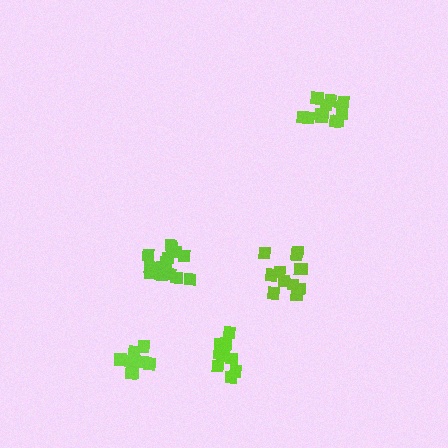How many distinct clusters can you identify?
There are 5 distinct clusters.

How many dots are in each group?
Group 1: 12 dots, Group 2: 10 dots, Group 3: 15 dots, Group 4: 12 dots, Group 5: 10 dots (59 total).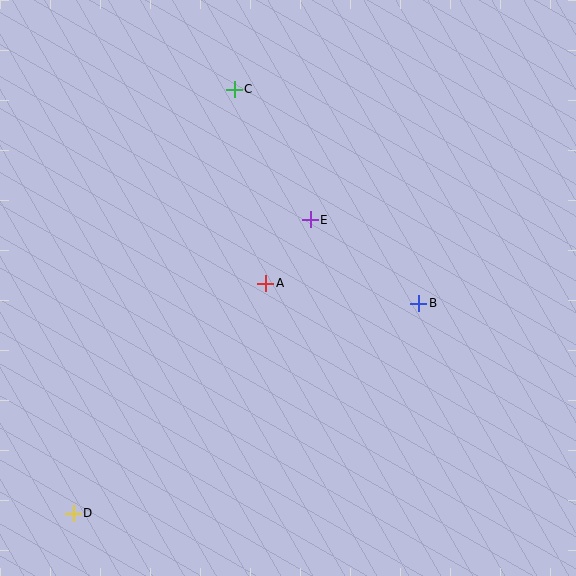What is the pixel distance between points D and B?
The distance between D and B is 404 pixels.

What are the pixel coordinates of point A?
Point A is at (266, 283).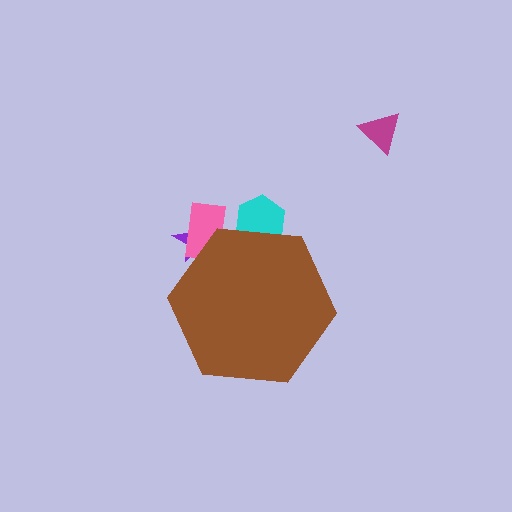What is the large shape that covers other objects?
A brown hexagon.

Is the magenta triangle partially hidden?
No, the magenta triangle is fully visible.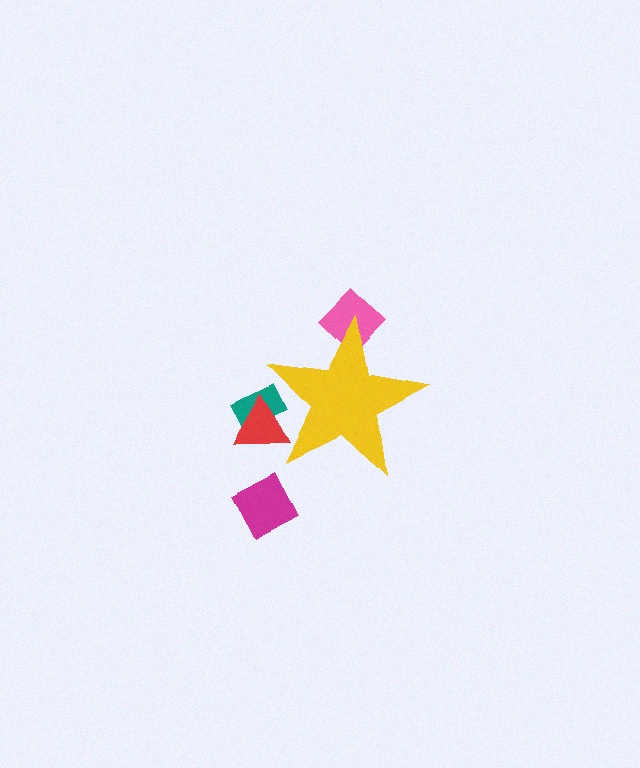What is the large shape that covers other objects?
A yellow star.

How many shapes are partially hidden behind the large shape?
3 shapes are partially hidden.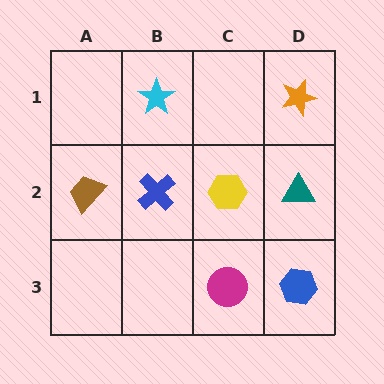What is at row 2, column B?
A blue cross.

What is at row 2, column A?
A brown trapezoid.